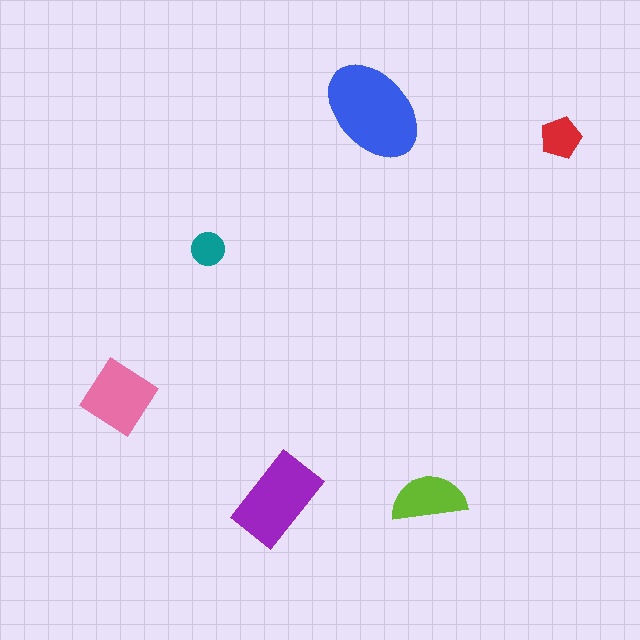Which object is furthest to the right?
The red pentagon is rightmost.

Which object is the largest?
The blue ellipse.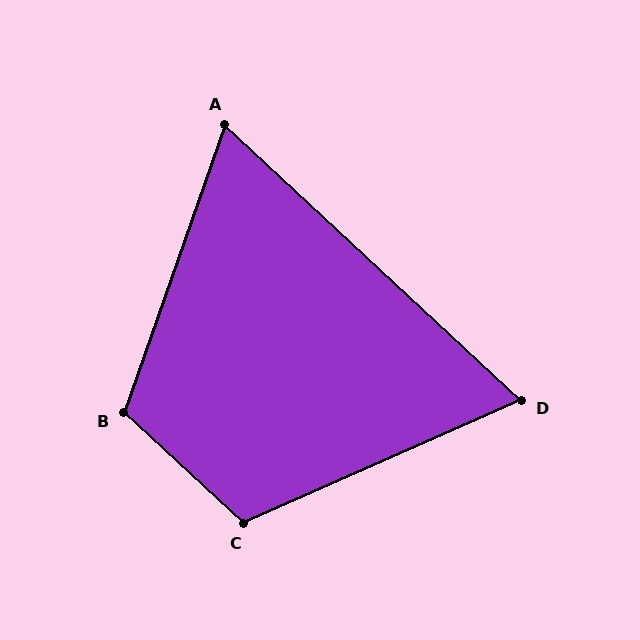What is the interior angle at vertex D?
Approximately 67 degrees (acute).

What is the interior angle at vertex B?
Approximately 113 degrees (obtuse).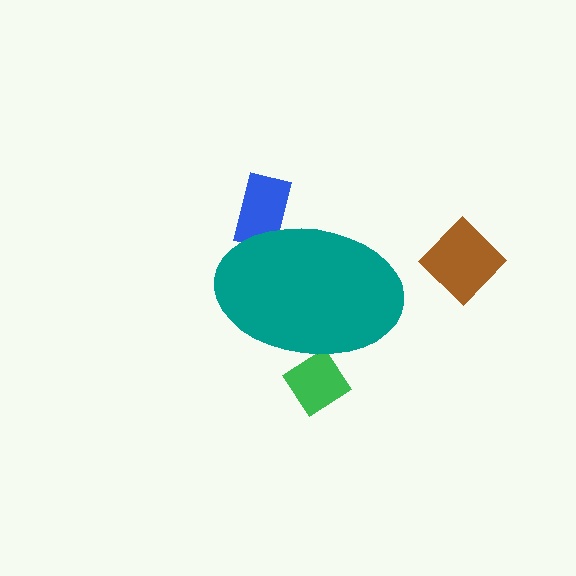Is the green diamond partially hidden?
Yes, the green diamond is partially hidden behind the teal ellipse.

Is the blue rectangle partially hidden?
Yes, the blue rectangle is partially hidden behind the teal ellipse.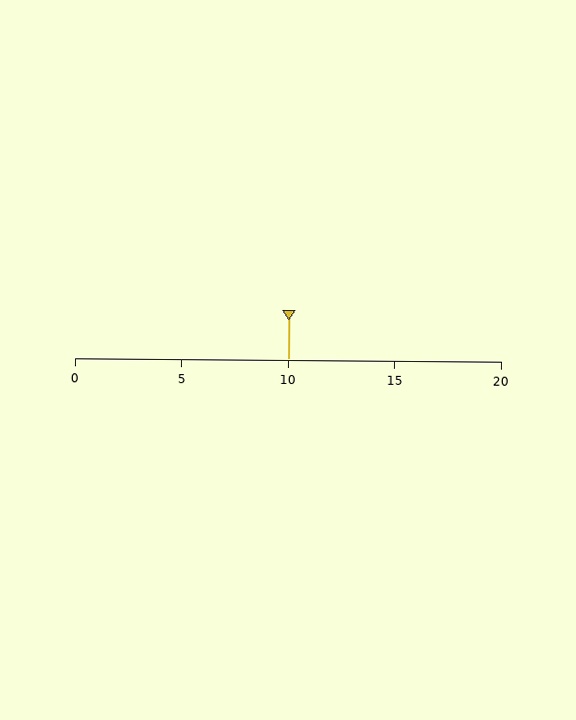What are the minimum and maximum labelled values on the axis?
The axis runs from 0 to 20.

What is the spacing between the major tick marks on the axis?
The major ticks are spaced 5 apart.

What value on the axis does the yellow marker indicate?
The marker indicates approximately 10.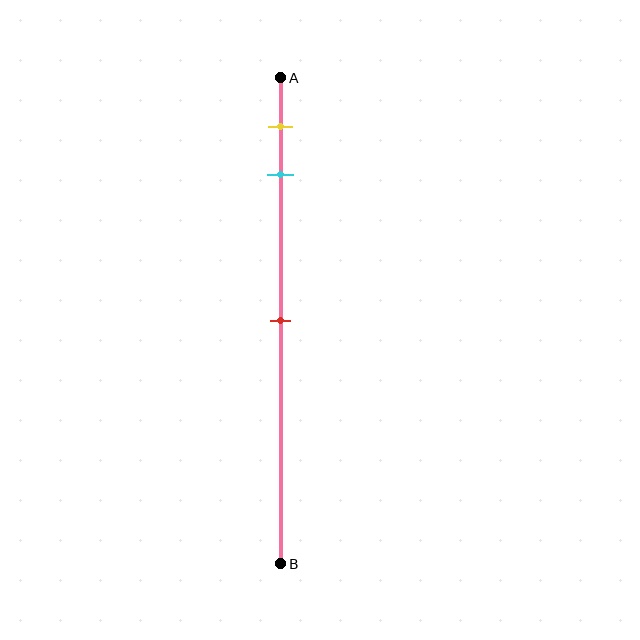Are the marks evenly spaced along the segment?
No, the marks are not evenly spaced.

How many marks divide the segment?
There are 3 marks dividing the segment.